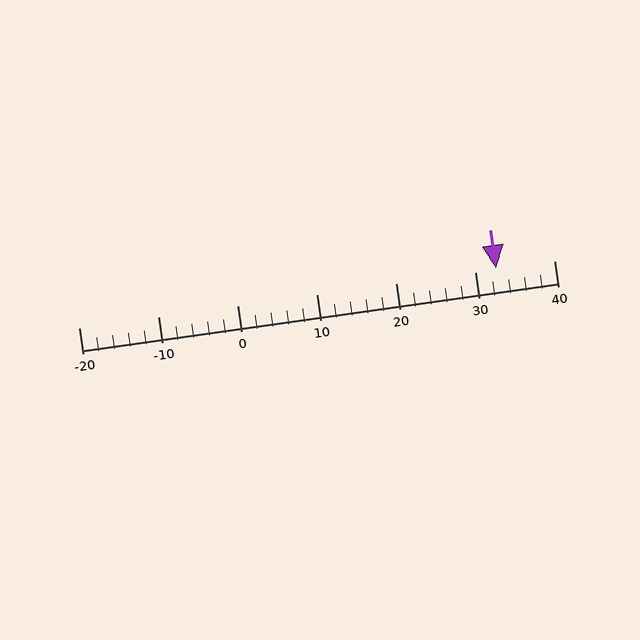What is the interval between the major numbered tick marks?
The major tick marks are spaced 10 units apart.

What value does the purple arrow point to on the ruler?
The purple arrow points to approximately 33.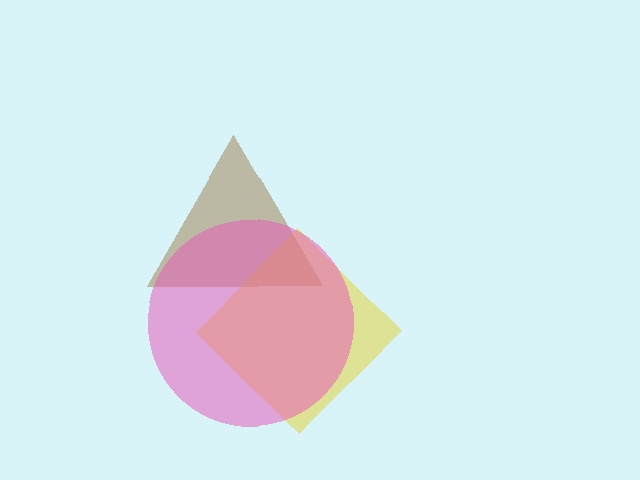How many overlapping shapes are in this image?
There are 3 overlapping shapes in the image.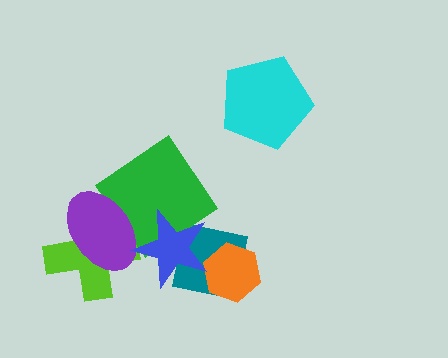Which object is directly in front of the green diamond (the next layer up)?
The purple ellipse is directly in front of the green diamond.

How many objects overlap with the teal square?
2 objects overlap with the teal square.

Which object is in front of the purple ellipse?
The blue star is in front of the purple ellipse.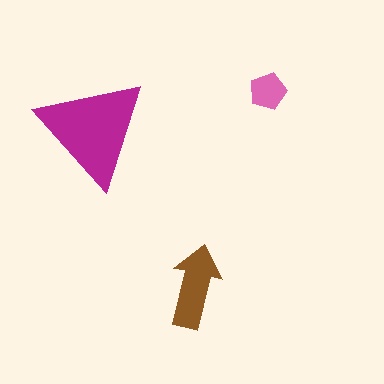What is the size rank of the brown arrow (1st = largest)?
2nd.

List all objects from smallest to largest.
The pink pentagon, the brown arrow, the magenta triangle.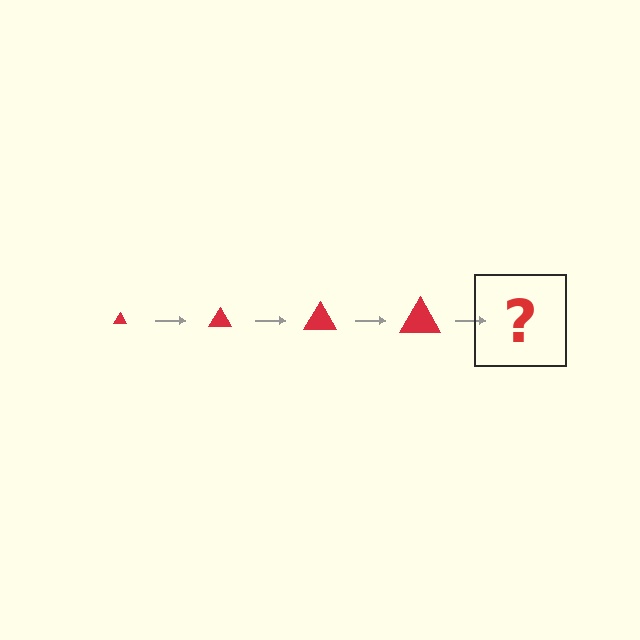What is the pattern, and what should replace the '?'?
The pattern is that the triangle gets progressively larger each step. The '?' should be a red triangle, larger than the previous one.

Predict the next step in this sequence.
The next step is a red triangle, larger than the previous one.